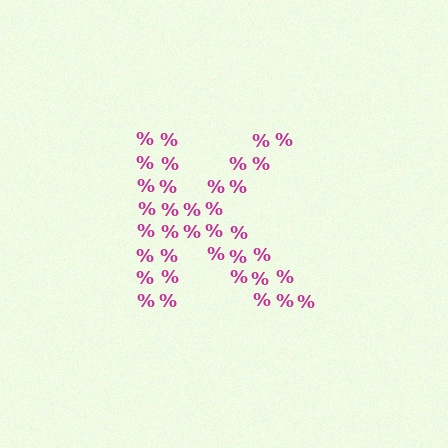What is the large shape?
The large shape is the letter K.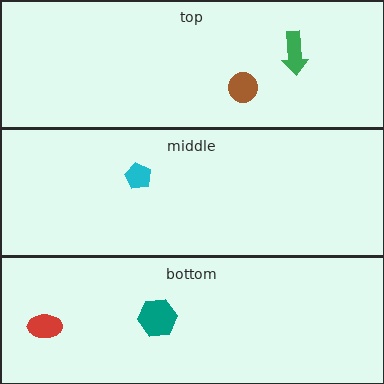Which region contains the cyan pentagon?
The middle region.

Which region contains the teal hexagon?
The bottom region.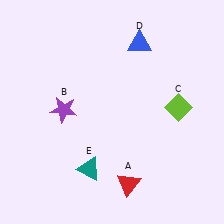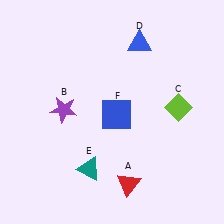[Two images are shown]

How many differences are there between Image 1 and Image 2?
There is 1 difference between the two images.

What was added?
A blue square (F) was added in Image 2.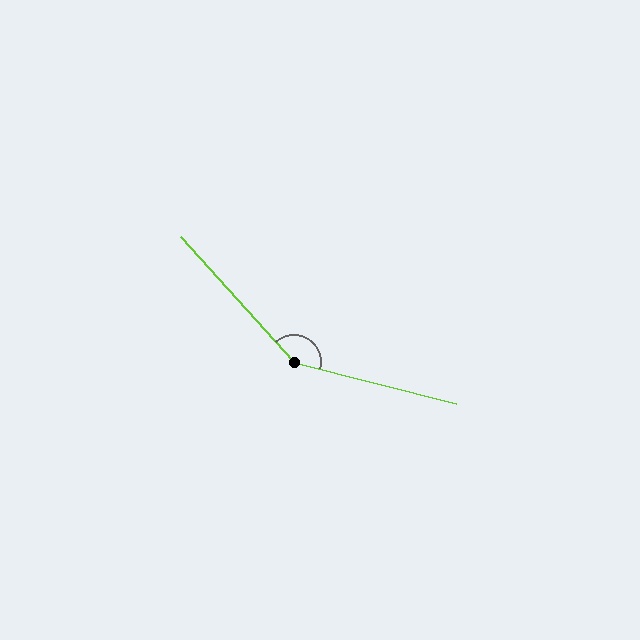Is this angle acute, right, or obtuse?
It is obtuse.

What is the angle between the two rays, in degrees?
Approximately 146 degrees.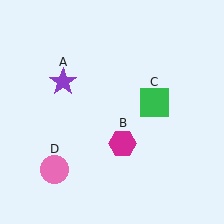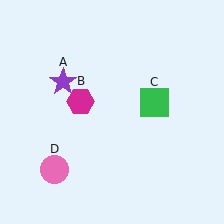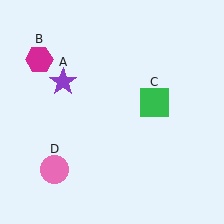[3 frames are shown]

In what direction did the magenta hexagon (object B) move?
The magenta hexagon (object B) moved up and to the left.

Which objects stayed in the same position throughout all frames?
Purple star (object A) and green square (object C) and pink circle (object D) remained stationary.